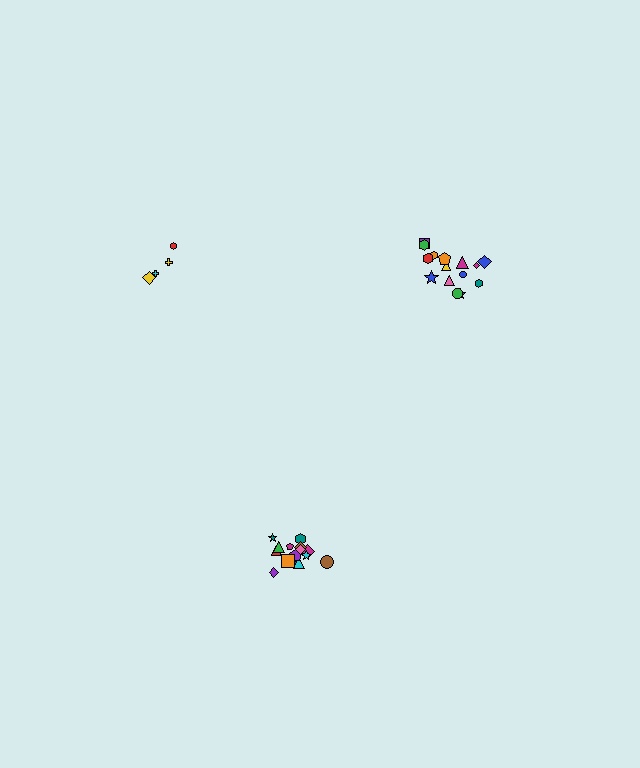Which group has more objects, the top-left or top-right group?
The top-right group.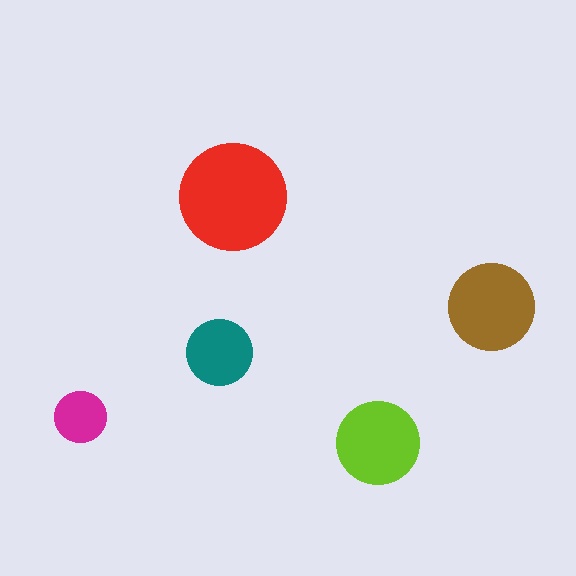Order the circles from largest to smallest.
the red one, the brown one, the lime one, the teal one, the magenta one.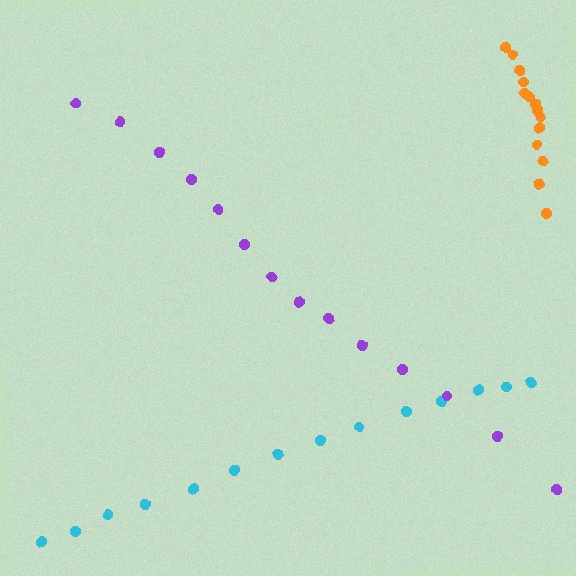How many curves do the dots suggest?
There are 3 distinct paths.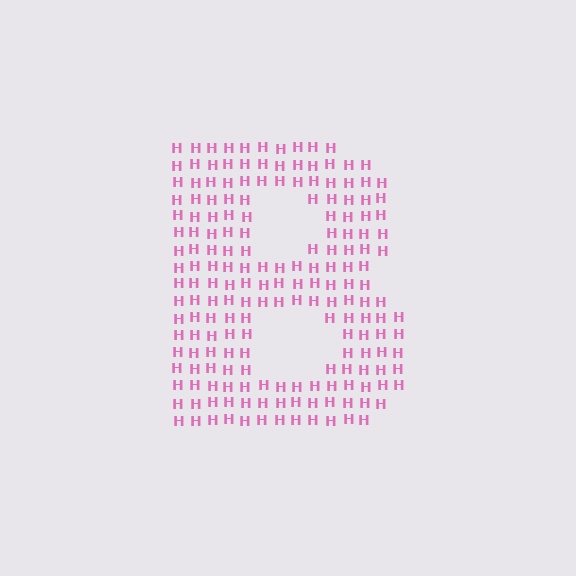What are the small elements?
The small elements are letter H's.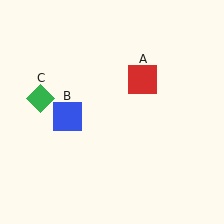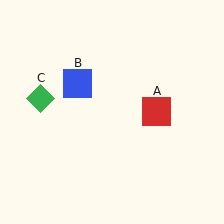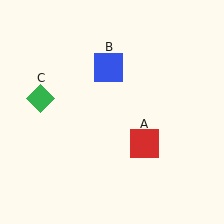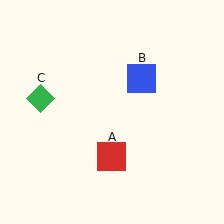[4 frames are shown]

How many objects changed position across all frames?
2 objects changed position: red square (object A), blue square (object B).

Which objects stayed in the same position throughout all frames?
Green diamond (object C) remained stationary.